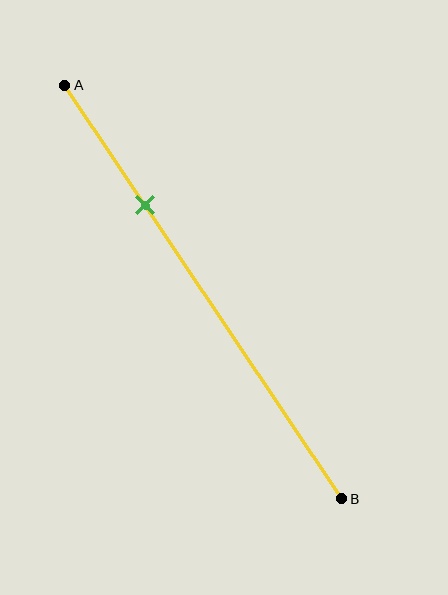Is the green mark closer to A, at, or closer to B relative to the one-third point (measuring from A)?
The green mark is closer to point A than the one-third point of segment AB.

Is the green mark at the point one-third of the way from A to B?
No, the mark is at about 30% from A, not at the 33% one-third point.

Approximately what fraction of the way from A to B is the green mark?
The green mark is approximately 30% of the way from A to B.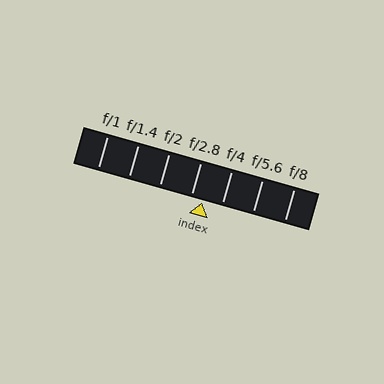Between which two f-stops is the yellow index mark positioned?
The index mark is between f/2.8 and f/4.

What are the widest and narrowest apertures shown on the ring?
The widest aperture shown is f/1 and the narrowest is f/8.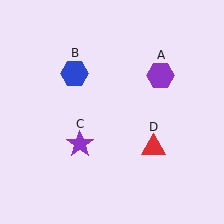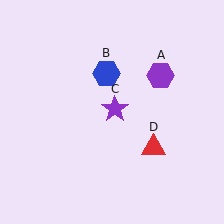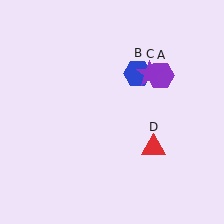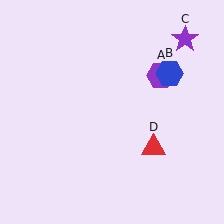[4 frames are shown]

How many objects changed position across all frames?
2 objects changed position: blue hexagon (object B), purple star (object C).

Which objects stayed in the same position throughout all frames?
Purple hexagon (object A) and red triangle (object D) remained stationary.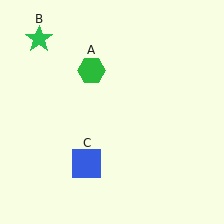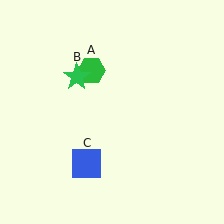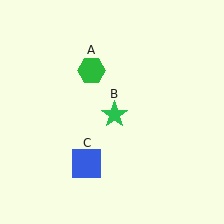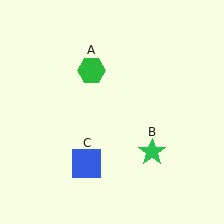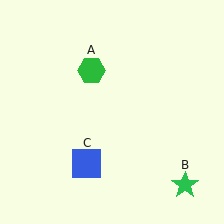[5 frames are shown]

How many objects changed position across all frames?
1 object changed position: green star (object B).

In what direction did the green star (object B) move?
The green star (object B) moved down and to the right.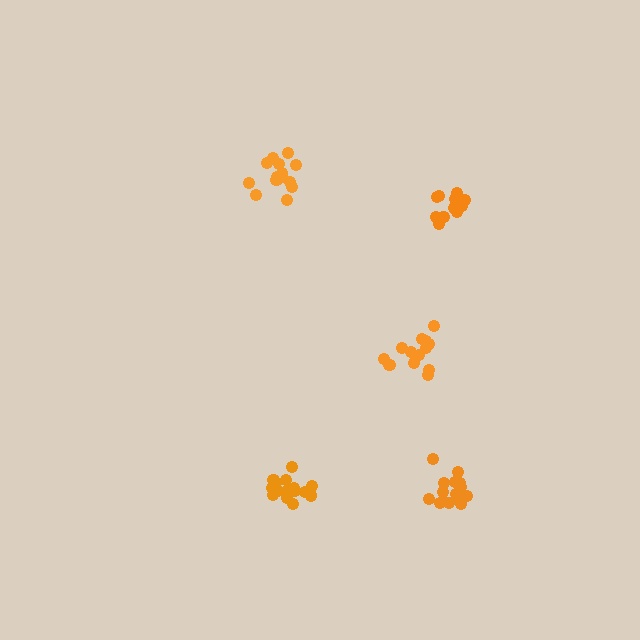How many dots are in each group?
Group 1: 12 dots, Group 2: 15 dots, Group 3: 15 dots, Group 4: 15 dots, Group 5: 13 dots (70 total).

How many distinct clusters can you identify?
There are 5 distinct clusters.